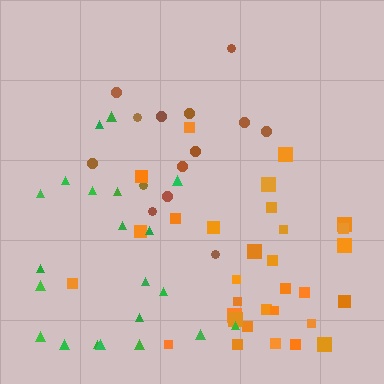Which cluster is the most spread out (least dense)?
Brown.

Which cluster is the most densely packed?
Orange.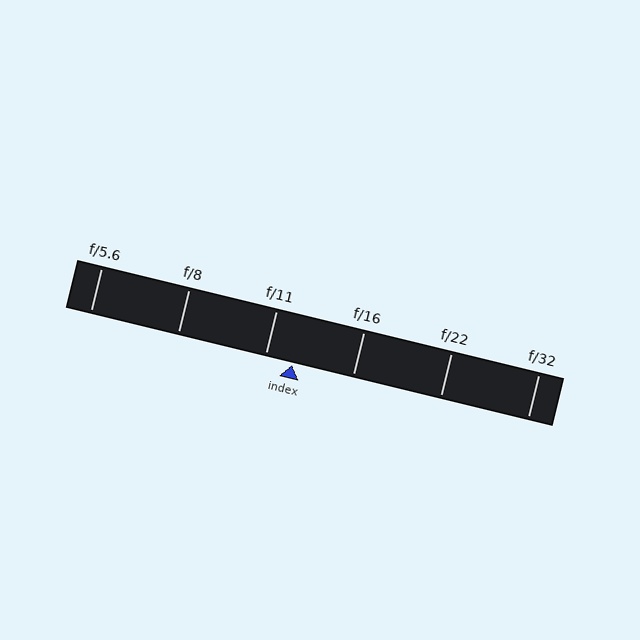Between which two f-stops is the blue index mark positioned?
The index mark is between f/11 and f/16.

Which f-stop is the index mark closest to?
The index mark is closest to f/11.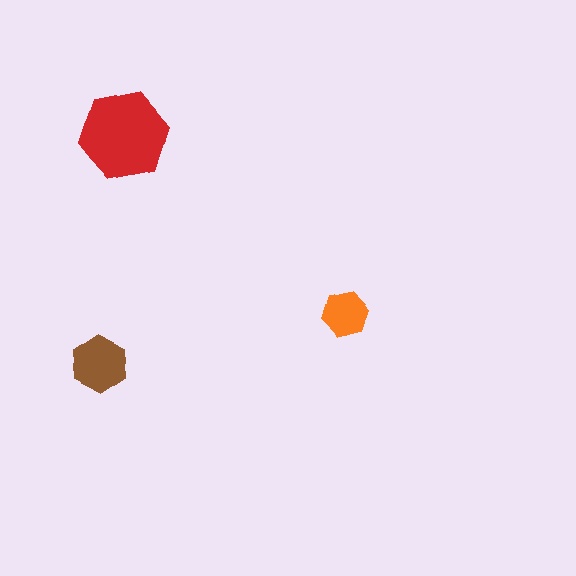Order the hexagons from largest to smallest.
the red one, the brown one, the orange one.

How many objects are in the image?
There are 3 objects in the image.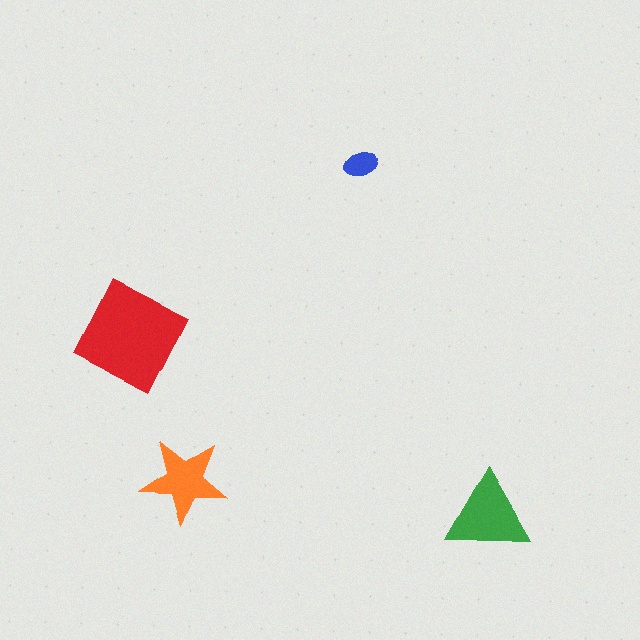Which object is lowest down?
The green triangle is bottommost.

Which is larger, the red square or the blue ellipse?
The red square.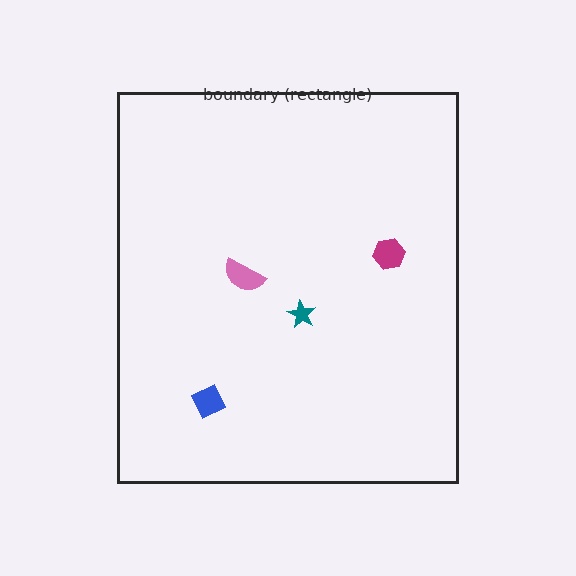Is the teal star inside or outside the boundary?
Inside.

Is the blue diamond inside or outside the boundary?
Inside.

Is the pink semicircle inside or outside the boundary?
Inside.